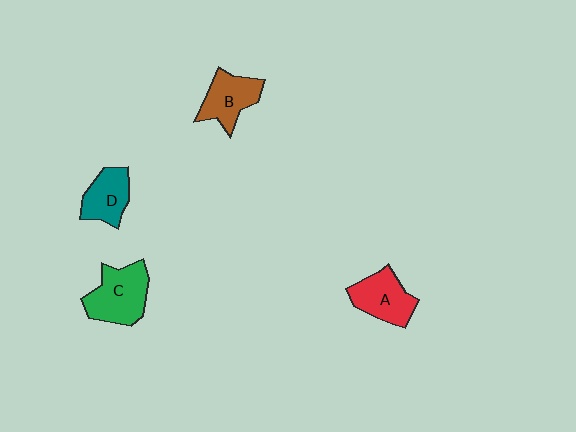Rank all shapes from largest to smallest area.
From largest to smallest: C (green), A (red), B (brown), D (teal).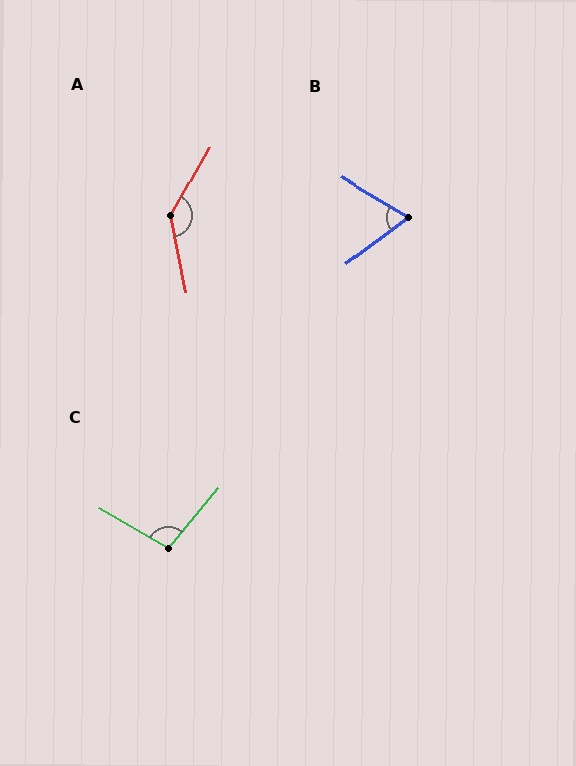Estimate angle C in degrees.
Approximately 99 degrees.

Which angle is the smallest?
B, at approximately 68 degrees.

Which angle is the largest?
A, at approximately 139 degrees.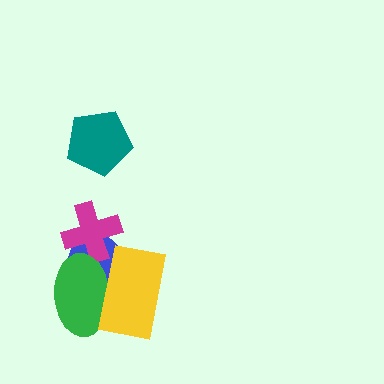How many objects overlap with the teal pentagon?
0 objects overlap with the teal pentagon.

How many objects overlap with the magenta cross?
2 objects overlap with the magenta cross.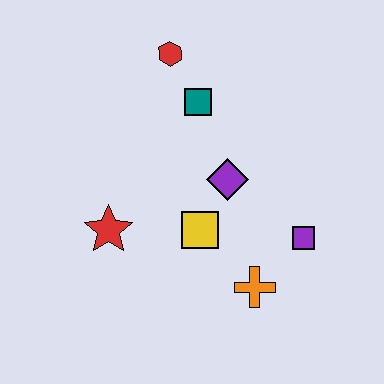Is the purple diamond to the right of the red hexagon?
Yes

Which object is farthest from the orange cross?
The red hexagon is farthest from the orange cross.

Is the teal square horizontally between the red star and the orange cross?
Yes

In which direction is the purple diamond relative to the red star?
The purple diamond is to the right of the red star.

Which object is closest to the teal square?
The red hexagon is closest to the teal square.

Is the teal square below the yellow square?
No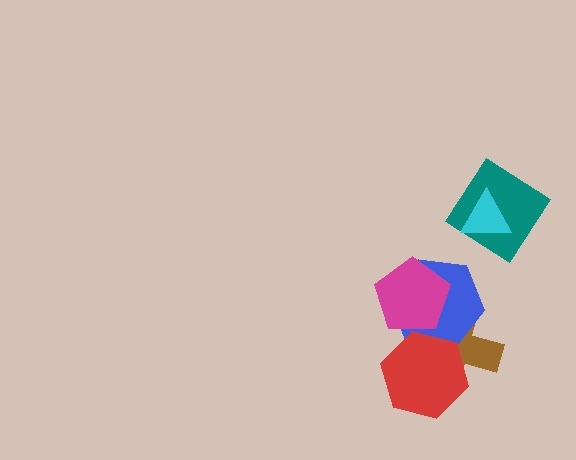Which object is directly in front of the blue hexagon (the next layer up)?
The magenta pentagon is directly in front of the blue hexagon.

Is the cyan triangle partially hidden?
No, no other shape covers it.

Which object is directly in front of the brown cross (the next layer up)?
The blue hexagon is directly in front of the brown cross.